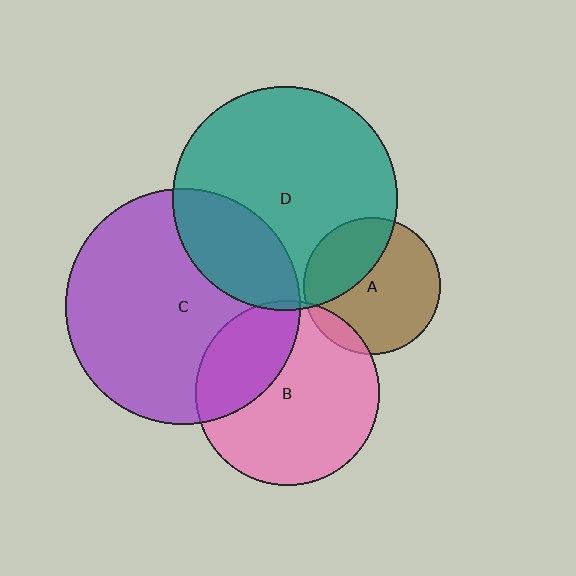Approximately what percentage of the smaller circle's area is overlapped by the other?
Approximately 10%.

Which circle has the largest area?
Circle C (purple).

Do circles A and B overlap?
Yes.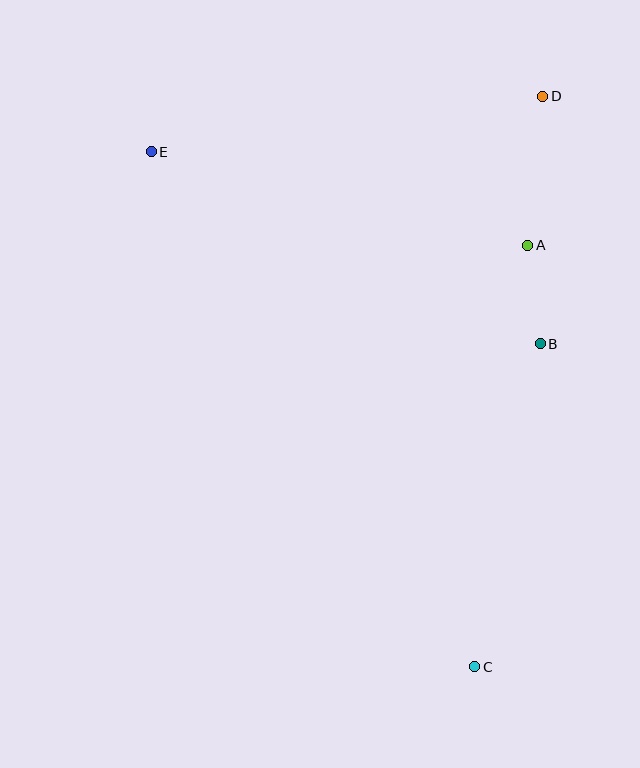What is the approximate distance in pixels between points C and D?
The distance between C and D is approximately 575 pixels.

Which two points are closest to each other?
Points A and B are closest to each other.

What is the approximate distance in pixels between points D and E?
The distance between D and E is approximately 395 pixels.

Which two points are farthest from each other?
Points C and E are farthest from each other.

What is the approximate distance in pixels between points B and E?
The distance between B and E is approximately 434 pixels.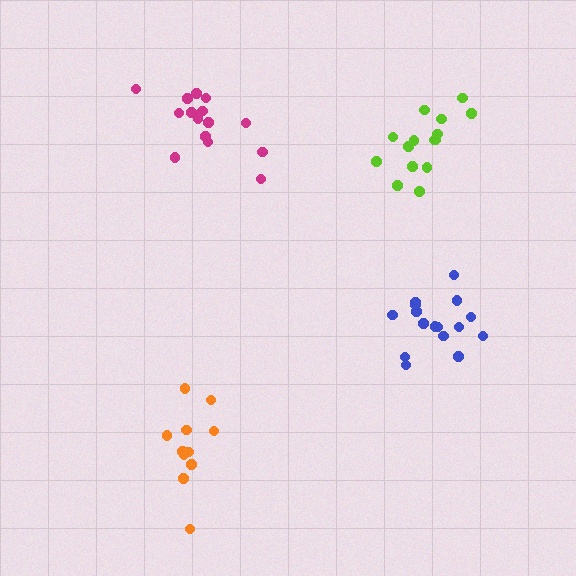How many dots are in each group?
Group 1: 11 dots, Group 2: 15 dots, Group 3: 16 dots, Group 4: 15 dots (57 total).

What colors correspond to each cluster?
The clusters are colored: orange, lime, blue, magenta.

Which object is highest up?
The magenta cluster is topmost.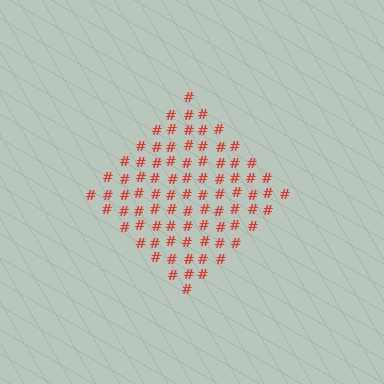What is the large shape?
The large shape is a diamond.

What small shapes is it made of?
It is made of small hash symbols.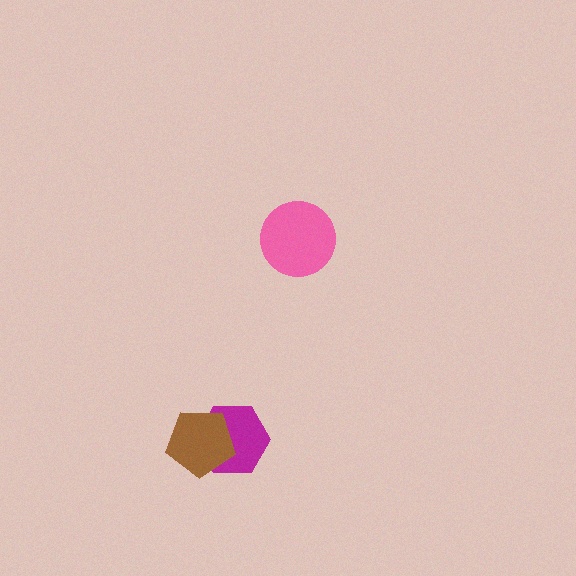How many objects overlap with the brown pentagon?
1 object overlaps with the brown pentagon.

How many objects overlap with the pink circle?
0 objects overlap with the pink circle.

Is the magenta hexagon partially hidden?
Yes, it is partially covered by another shape.